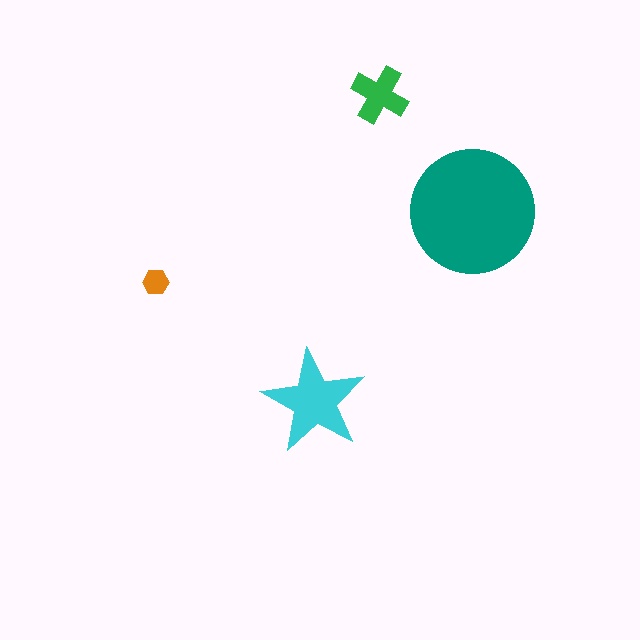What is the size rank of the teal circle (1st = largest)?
1st.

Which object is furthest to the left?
The orange hexagon is leftmost.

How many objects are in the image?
There are 4 objects in the image.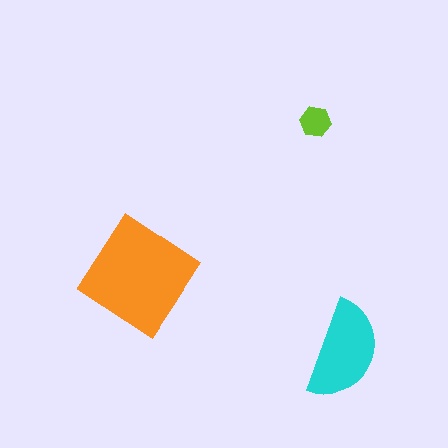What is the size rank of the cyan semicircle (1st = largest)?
2nd.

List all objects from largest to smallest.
The orange diamond, the cyan semicircle, the lime hexagon.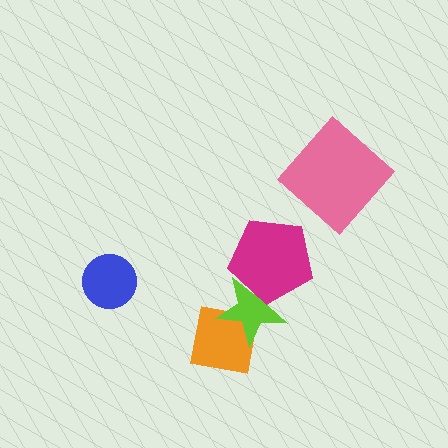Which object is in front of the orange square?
The lime star is in front of the orange square.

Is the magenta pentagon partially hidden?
No, no other shape covers it.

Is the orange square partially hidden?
Yes, it is partially covered by another shape.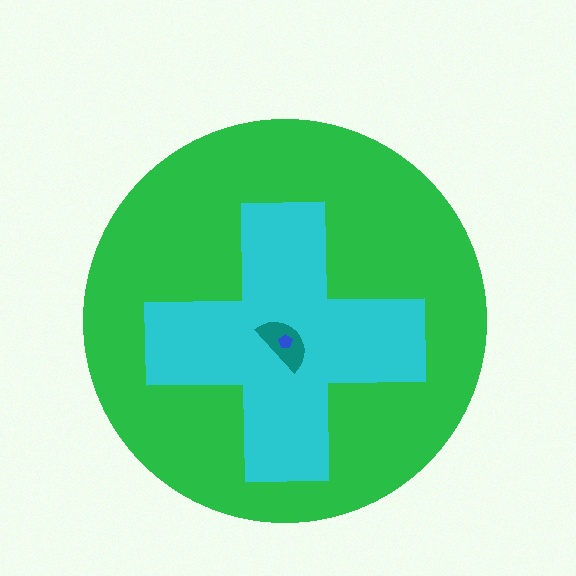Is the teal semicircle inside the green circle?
Yes.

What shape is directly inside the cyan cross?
The teal semicircle.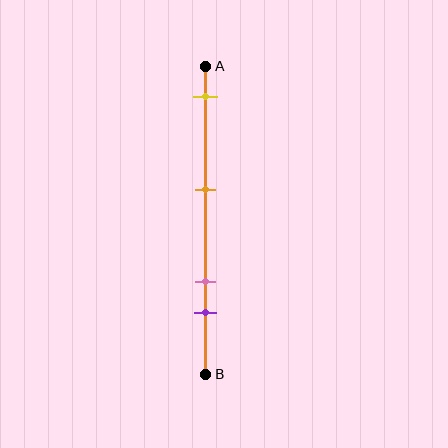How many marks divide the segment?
There are 4 marks dividing the segment.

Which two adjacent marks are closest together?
The pink and purple marks are the closest adjacent pair.